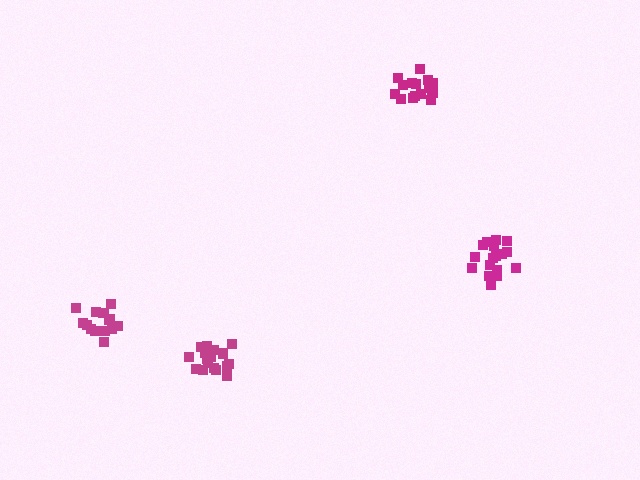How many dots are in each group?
Group 1: 18 dots, Group 2: 15 dots, Group 3: 17 dots, Group 4: 16 dots (66 total).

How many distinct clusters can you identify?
There are 4 distinct clusters.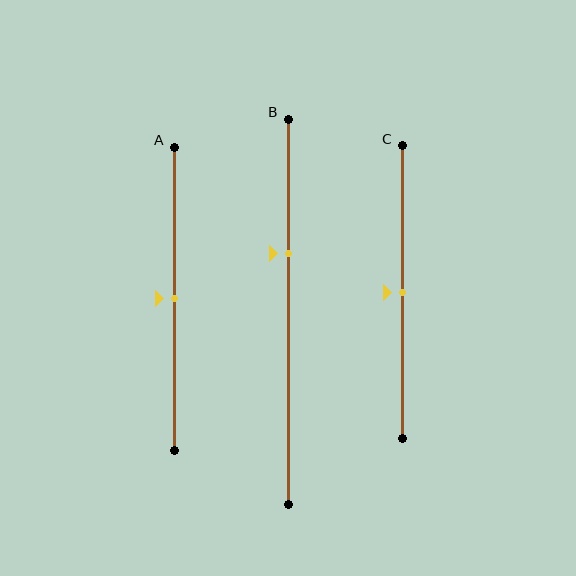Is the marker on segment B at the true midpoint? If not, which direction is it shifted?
No, the marker on segment B is shifted upward by about 15% of the segment length.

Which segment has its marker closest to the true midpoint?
Segment A has its marker closest to the true midpoint.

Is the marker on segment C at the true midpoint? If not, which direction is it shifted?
Yes, the marker on segment C is at the true midpoint.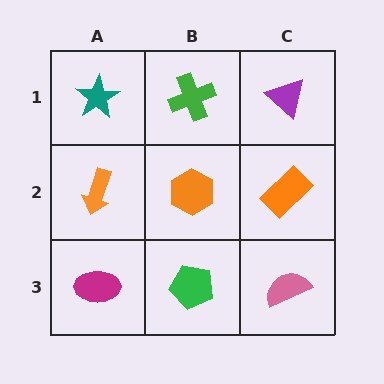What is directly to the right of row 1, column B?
A purple triangle.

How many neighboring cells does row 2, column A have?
3.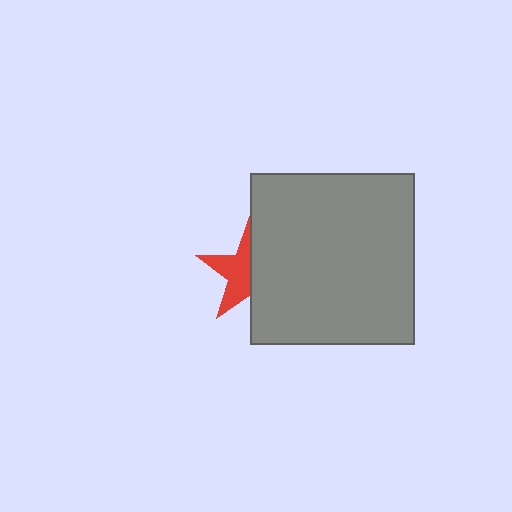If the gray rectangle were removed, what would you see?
You would see the complete red star.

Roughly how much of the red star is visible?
About half of it is visible (roughly 50%).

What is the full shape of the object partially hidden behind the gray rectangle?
The partially hidden object is a red star.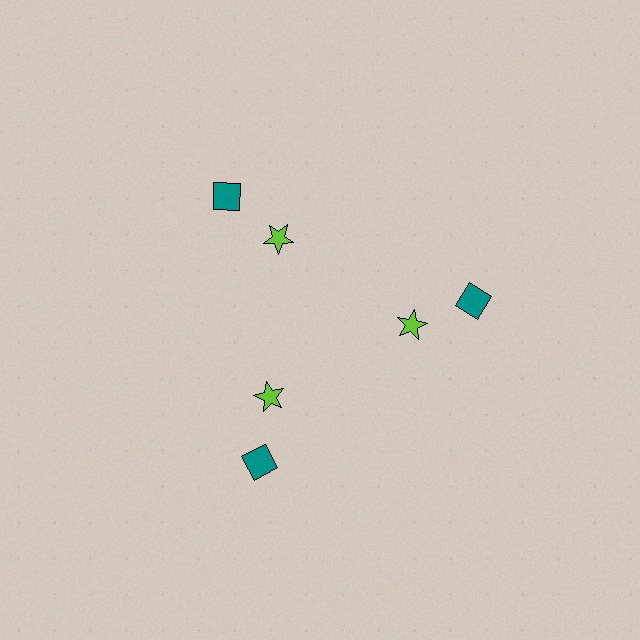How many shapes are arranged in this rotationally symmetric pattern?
There are 6 shapes, arranged in 3 groups of 2.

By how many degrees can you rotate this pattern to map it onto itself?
The pattern maps onto itself every 120 degrees of rotation.